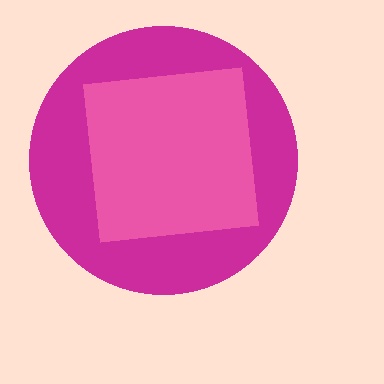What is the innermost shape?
The pink square.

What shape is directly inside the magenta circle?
The pink square.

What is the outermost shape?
The magenta circle.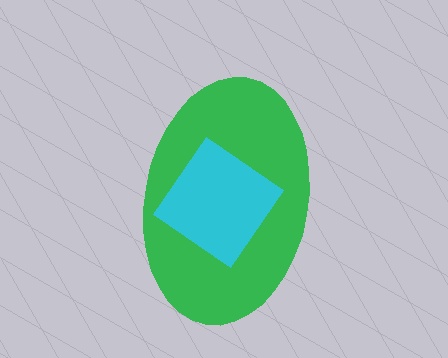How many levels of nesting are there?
2.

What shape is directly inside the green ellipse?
The cyan diamond.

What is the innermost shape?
The cyan diamond.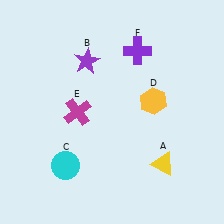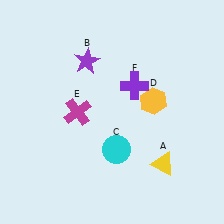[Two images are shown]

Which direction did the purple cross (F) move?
The purple cross (F) moved down.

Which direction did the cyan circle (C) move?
The cyan circle (C) moved right.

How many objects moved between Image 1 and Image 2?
2 objects moved between the two images.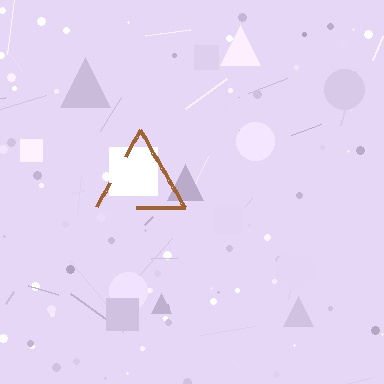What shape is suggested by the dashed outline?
The dashed outline suggests a triangle.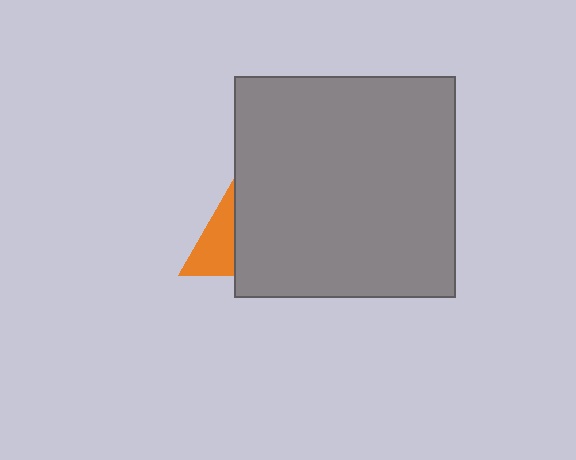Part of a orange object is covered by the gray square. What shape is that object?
It is a triangle.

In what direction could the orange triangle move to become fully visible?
The orange triangle could move left. That would shift it out from behind the gray square entirely.